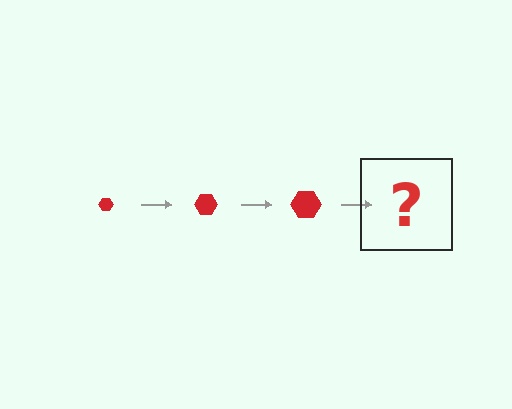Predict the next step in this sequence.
The next step is a red hexagon, larger than the previous one.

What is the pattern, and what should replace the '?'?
The pattern is that the hexagon gets progressively larger each step. The '?' should be a red hexagon, larger than the previous one.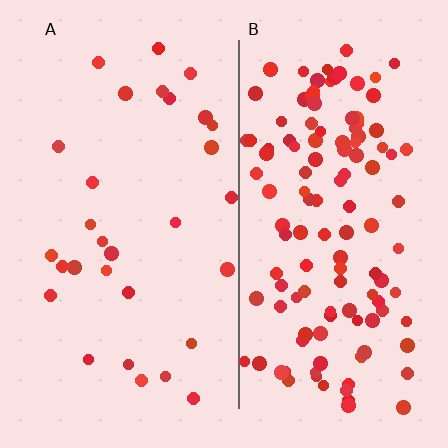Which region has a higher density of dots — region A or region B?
B (the right).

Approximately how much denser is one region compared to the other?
Approximately 4.1× — region B over region A.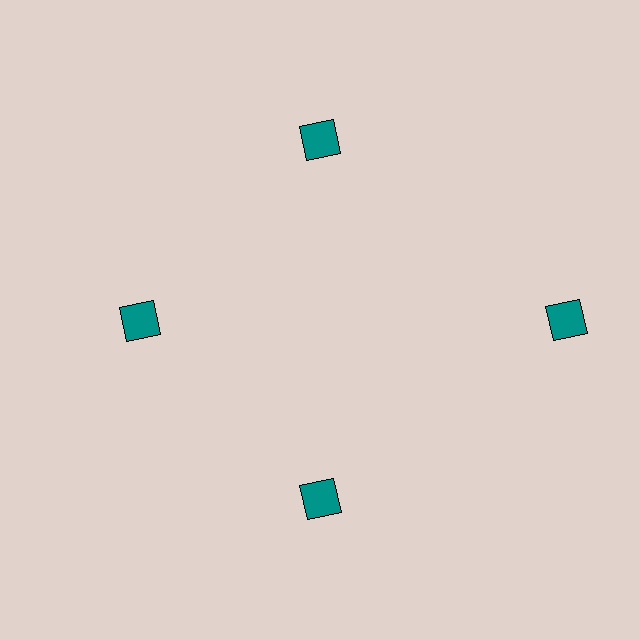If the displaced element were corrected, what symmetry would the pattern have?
It would have 4-fold rotational symmetry — the pattern would map onto itself every 90 degrees.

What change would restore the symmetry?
The symmetry would be restored by moving it inward, back onto the ring so that all 4 diamonds sit at equal angles and equal distance from the center.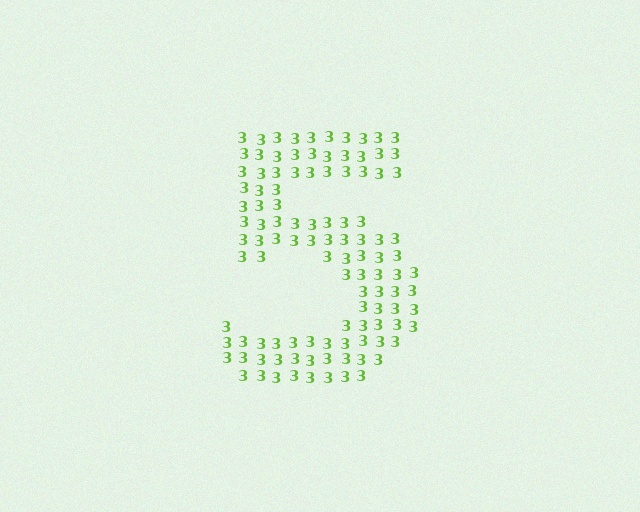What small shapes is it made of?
It is made of small digit 3's.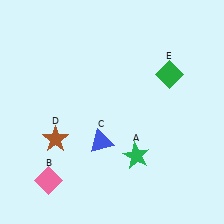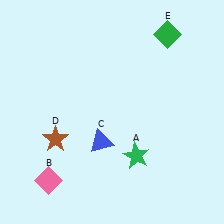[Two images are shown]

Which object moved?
The green diamond (E) moved up.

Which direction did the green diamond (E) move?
The green diamond (E) moved up.